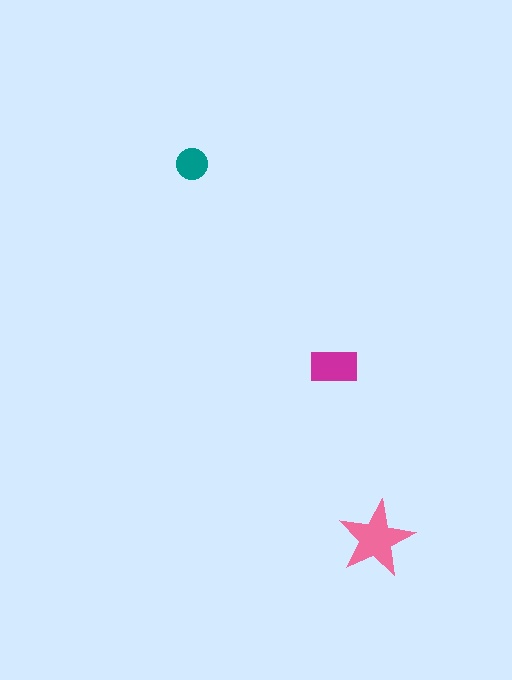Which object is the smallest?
The teal circle.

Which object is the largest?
The pink star.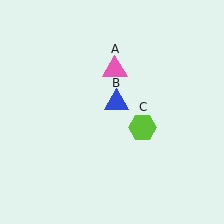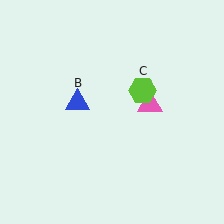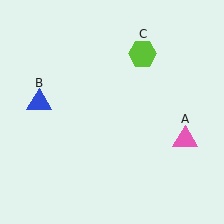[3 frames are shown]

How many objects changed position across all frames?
3 objects changed position: pink triangle (object A), blue triangle (object B), lime hexagon (object C).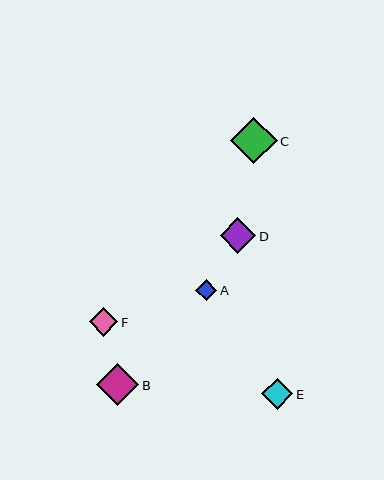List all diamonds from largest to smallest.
From largest to smallest: C, B, D, E, F, A.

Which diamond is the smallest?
Diamond A is the smallest with a size of approximately 21 pixels.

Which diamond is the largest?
Diamond C is the largest with a size of approximately 46 pixels.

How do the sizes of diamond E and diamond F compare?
Diamond E and diamond F are approximately the same size.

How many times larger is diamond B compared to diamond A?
Diamond B is approximately 2.0 times the size of diamond A.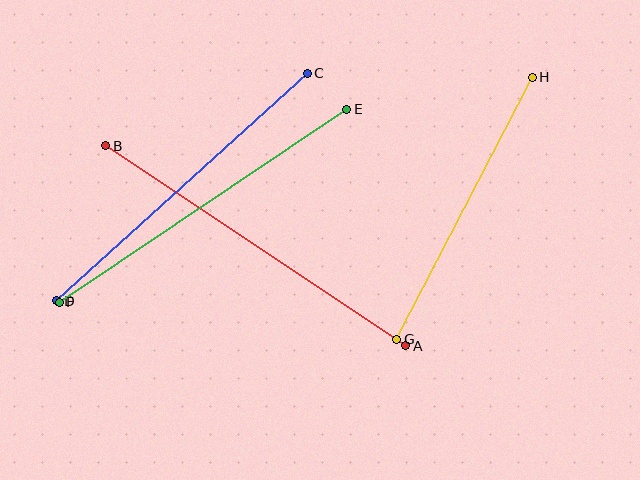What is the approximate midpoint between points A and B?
The midpoint is at approximately (256, 246) pixels.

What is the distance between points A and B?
The distance is approximately 360 pixels.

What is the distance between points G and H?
The distance is approximately 295 pixels.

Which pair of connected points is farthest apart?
Points A and B are farthest apart.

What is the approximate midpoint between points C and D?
The midpoint is at approximately (182, 187) pixels.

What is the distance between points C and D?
The distance is approximately 338 pixels.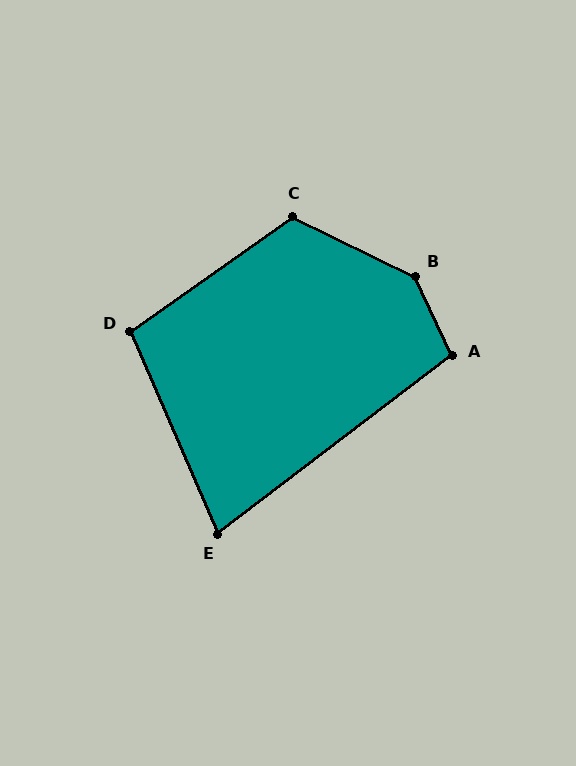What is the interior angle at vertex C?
Approximately 119 degrees (obtuse).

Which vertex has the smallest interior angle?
E, at approximately 76 degrees.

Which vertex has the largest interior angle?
B, at approximately 141 degrees.